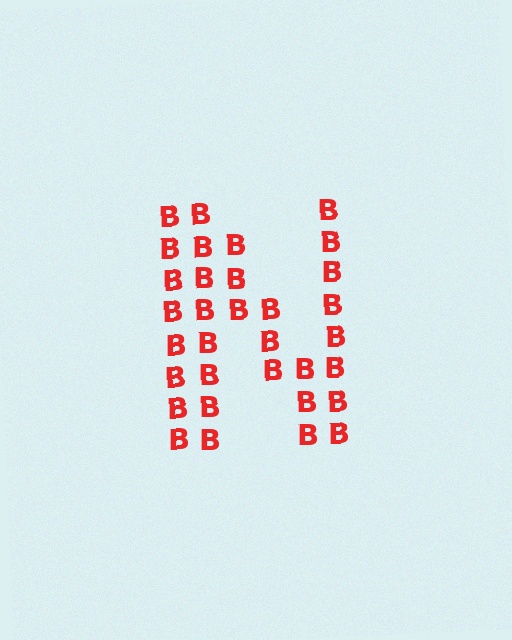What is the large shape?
The large shape is the letter N.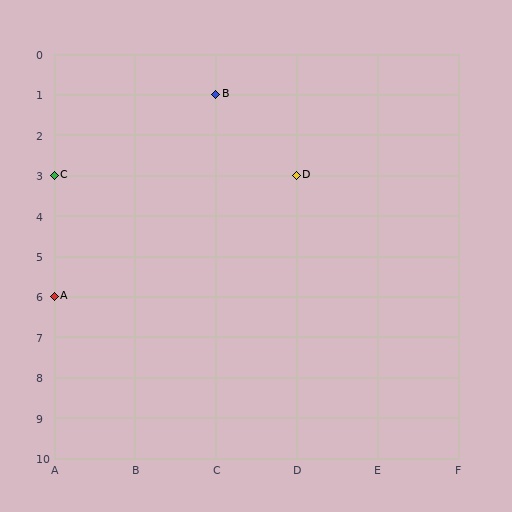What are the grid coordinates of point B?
Point B is at grid coordinates (C, 1).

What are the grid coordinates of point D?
Point D is at grid coordinates (D, 3).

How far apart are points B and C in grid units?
Points B and C are 2 columns and 2 rows apart (about 2.8 grid units diagonally).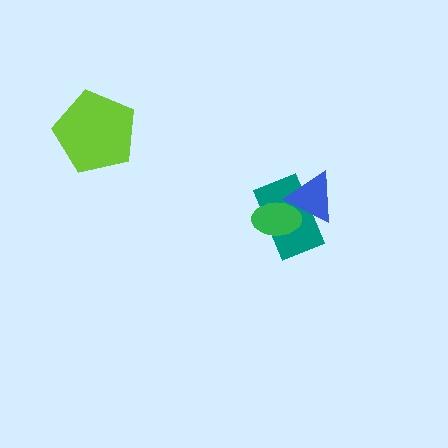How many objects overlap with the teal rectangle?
2 objects overlap with the teal rectangle.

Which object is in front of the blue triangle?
The green ellipse is in front of the blue triangle.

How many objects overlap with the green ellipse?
2 objects overlap with the green ellipse.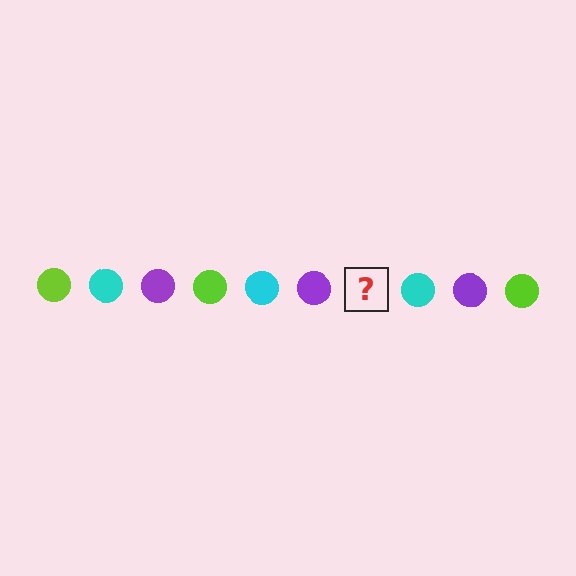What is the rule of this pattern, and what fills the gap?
The rule is that the pattern cycles through lime, cyan, purple circles. The gap should be filled with a lime circle.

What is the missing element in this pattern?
The missing element is a lime circle.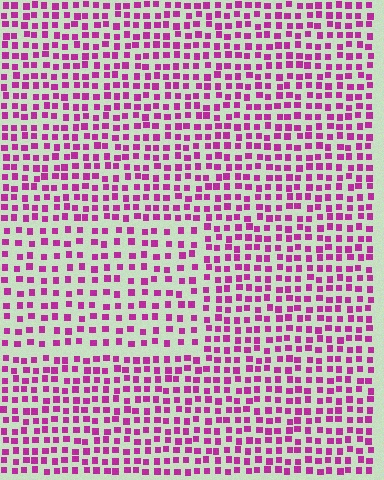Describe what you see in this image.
The image contains small magenta elements arranged at two different densities. A rectangle-shaped region is visible where the elements are less densely packed than the surrounding area.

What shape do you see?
I see a rectangle.